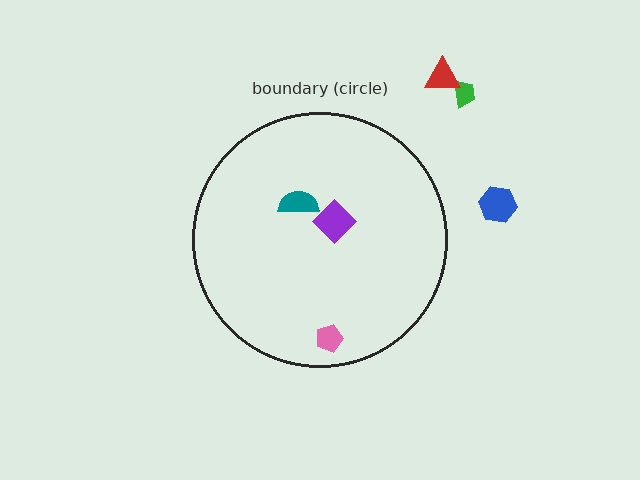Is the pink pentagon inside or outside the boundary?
Inside.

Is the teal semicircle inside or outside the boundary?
Inside.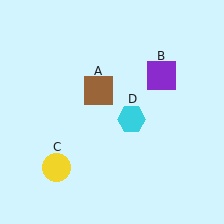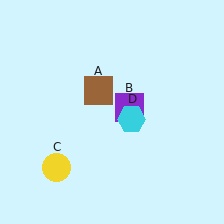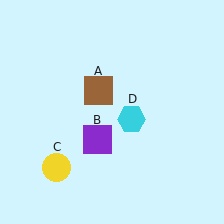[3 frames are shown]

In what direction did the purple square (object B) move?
The purple square (object B) moved down and to the left.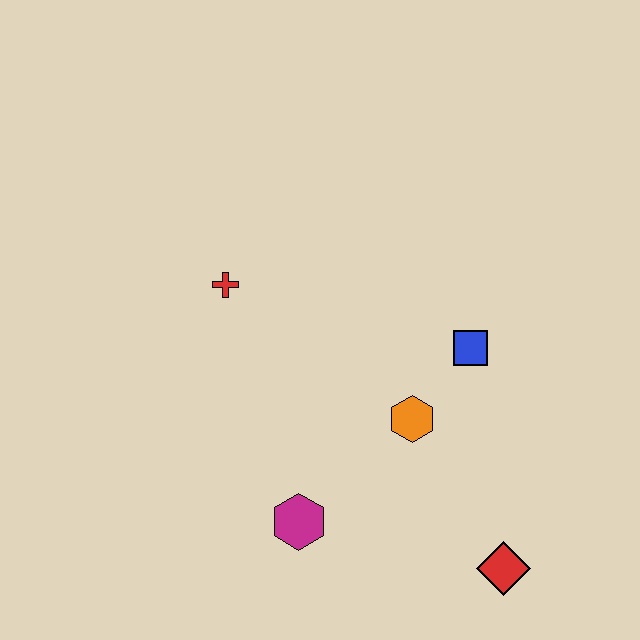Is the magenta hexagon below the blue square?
Yes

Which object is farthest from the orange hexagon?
The red cross is farthest from the orange hexagon.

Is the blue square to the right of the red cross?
Yes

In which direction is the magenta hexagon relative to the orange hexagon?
The magenta hexagon is to the left of the orange hexagon.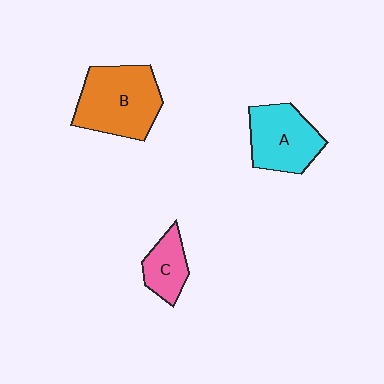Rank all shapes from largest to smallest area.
From largest to smallest: B (orange), A (cyan), C (pink).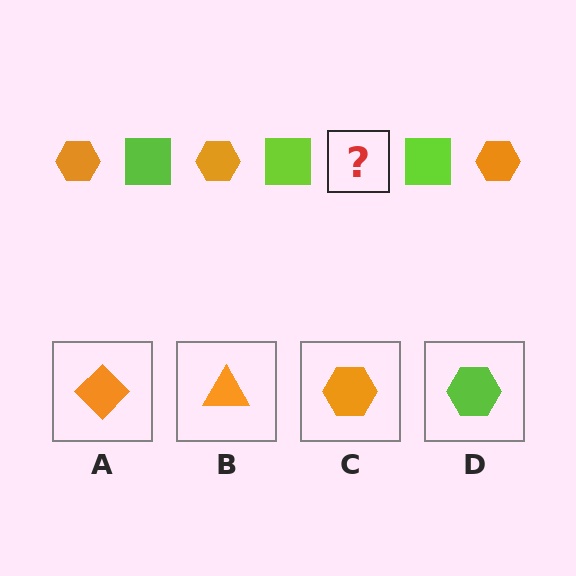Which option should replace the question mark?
Option C.